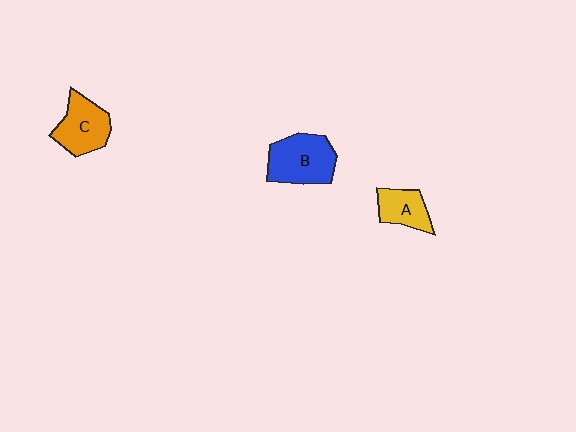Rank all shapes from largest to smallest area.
From largest to smallest: B (blue), C (orange), A (yellow).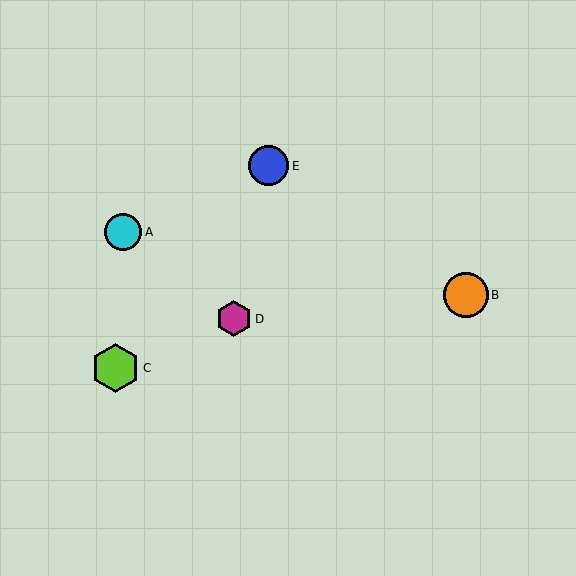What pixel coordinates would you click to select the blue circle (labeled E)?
Click at (269, 166) to select the blue circle E.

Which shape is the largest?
The lime hexagon (labeled C) is the largest.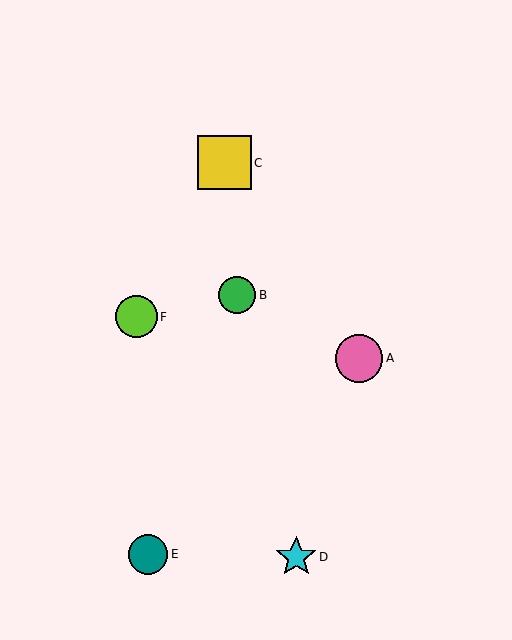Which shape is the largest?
The yellow square (labeled C) is the largest.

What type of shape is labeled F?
Shape F is a lime circle.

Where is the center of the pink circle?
The center of the pink circle is at (359, 358).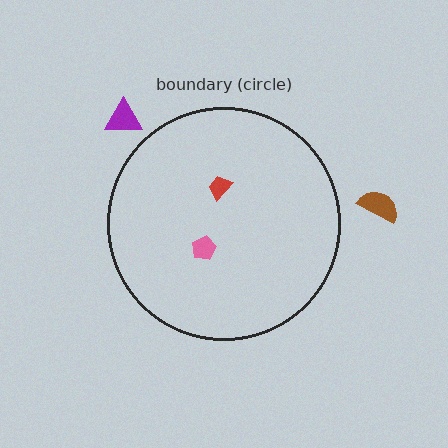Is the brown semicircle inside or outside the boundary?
Outside.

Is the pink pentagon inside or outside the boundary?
Inside.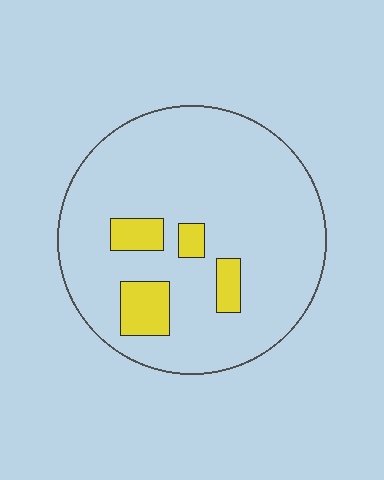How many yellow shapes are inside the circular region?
4.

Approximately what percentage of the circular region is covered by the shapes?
Approximately 10%.